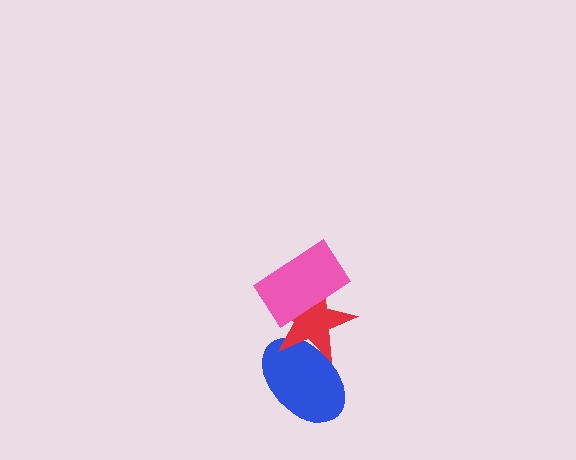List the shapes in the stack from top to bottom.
From top to bottom: the pink rectangle, the red star, the blue ellipse.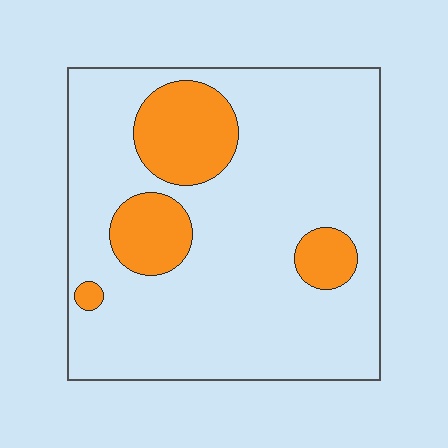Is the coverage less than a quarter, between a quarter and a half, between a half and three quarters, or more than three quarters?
Less than a quarter.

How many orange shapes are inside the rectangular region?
4.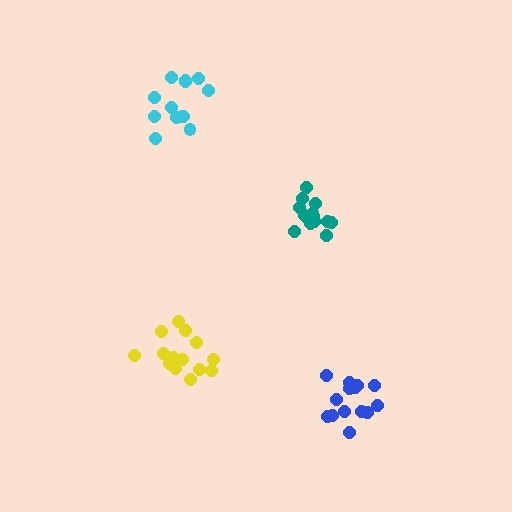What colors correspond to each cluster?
The clusters are colored: blue, yellow, teal, cyan.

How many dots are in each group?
Group 1: 14 dots, Group 2: 15 dots, Group 3: 16 dots, Group 4: 13 dots (58 total).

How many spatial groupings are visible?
There are 4 spatial groupings.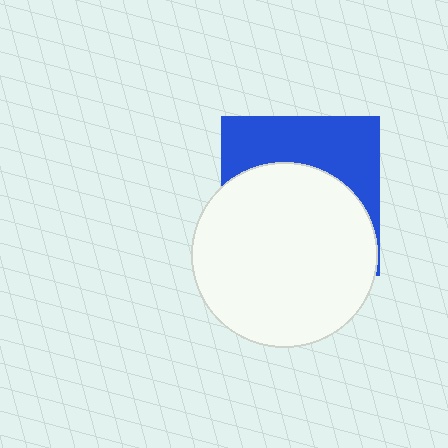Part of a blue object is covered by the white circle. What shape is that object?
It is a square.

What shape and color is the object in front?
The object in front is a white circle.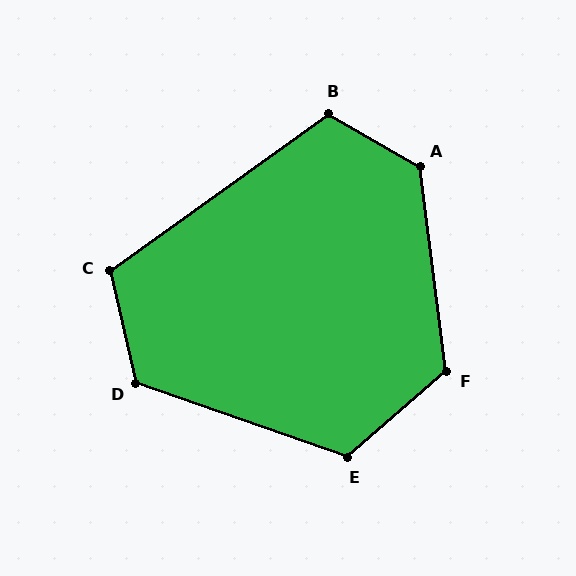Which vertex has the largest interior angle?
A, at approximately 128 degrees.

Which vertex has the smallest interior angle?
C, at approximately 113 degrees.